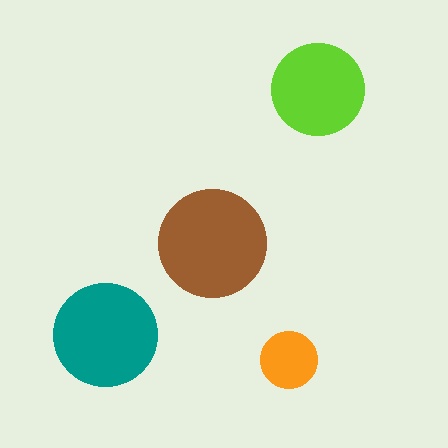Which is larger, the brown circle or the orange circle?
The brown one.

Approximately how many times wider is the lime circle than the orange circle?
About 1.5 times wider.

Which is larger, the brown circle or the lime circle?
The brown one.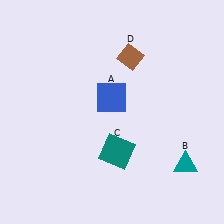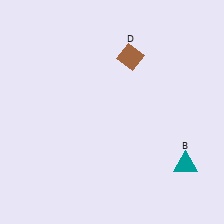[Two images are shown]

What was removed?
The teal square (C), the blue square (A) were removed in Image 2.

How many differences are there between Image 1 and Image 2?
There are 2 differences between the two images.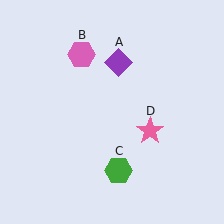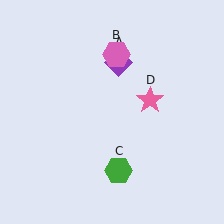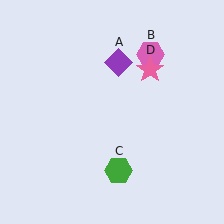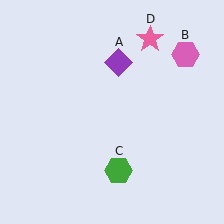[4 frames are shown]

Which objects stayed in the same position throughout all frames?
Purple diamond (object A) and green hexagon (object C) remained stationary.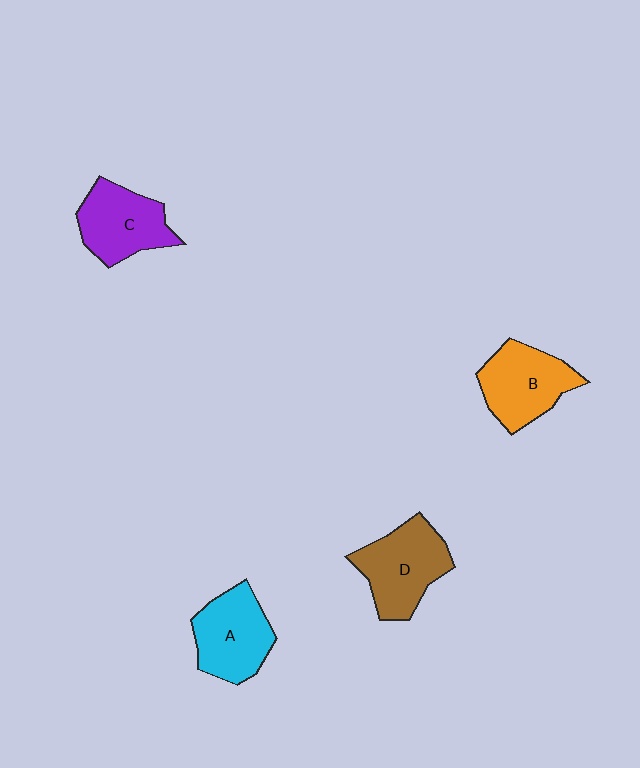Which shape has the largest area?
Shape D (brown).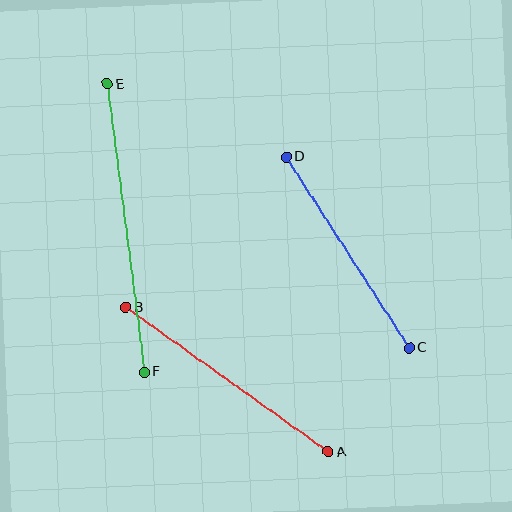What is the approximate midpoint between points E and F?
The midpoint is at approximately (126, 228) pixels.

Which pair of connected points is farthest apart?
Points E and F are farthest apart.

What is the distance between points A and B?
The distance is approximately 249 pixels.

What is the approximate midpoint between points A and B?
The midpoint is at approximately (227, 379) pixels.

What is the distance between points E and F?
The distance is approximately 290 pixels.